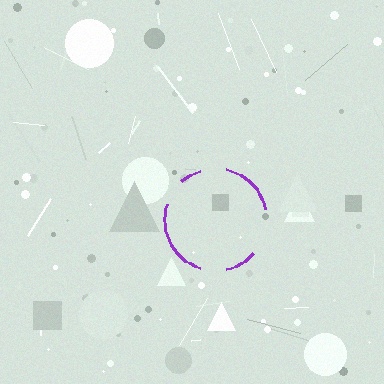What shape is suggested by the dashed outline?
The dashed outline suggests a circle.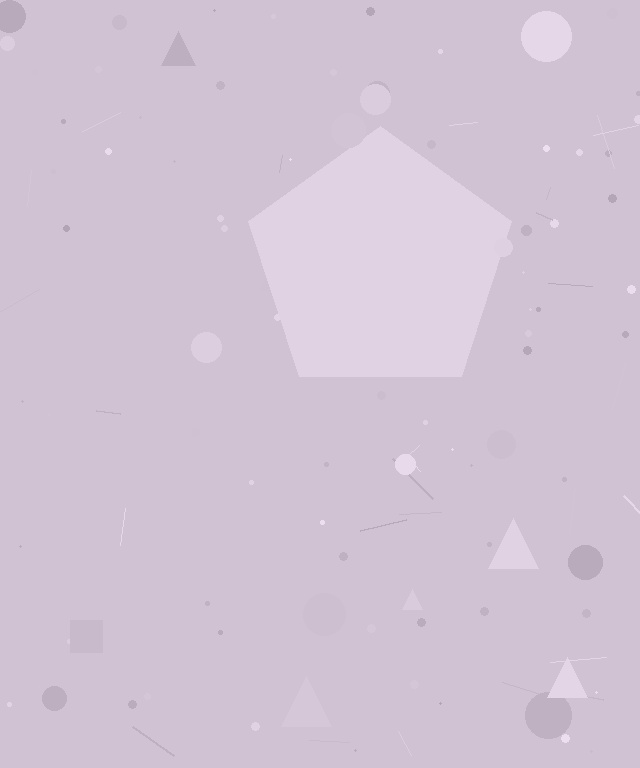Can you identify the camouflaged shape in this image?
The camouflaged shape is a pentagon.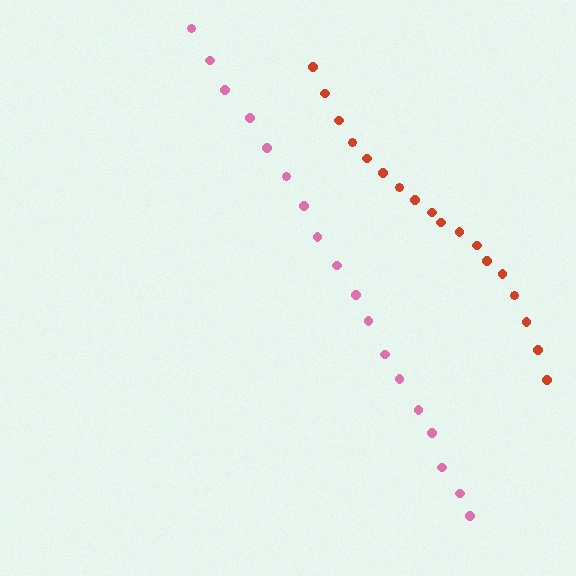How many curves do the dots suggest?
There are 2 distinct paths.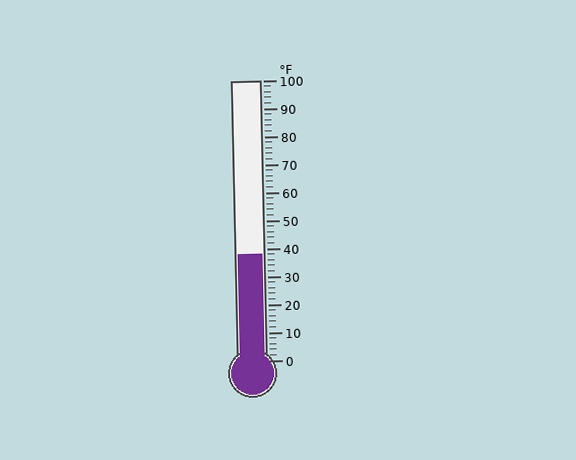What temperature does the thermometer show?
The thermometer shows approximately 38°F.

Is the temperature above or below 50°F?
The temperature is below 50°F.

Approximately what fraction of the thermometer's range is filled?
The thermometer is filled to approximately 40% of its range.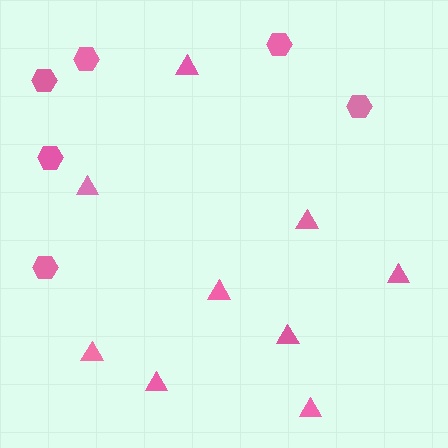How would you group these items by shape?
There are 2 groups: one group of triangles (9) and one group of hexagons (6).